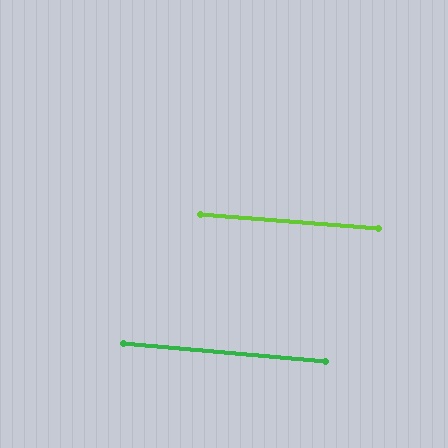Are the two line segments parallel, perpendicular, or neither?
Parallel — their directions differ by only 0.3°.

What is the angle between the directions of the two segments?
Approximately 0 degrees.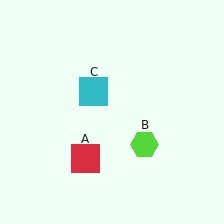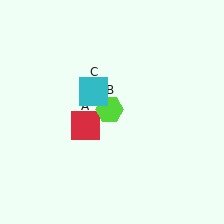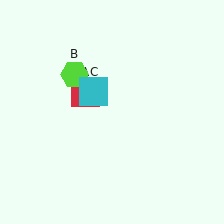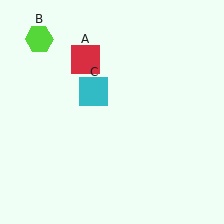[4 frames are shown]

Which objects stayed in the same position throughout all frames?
Cyan square (object C) remained stationary.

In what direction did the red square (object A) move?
The red square (object A) moved up.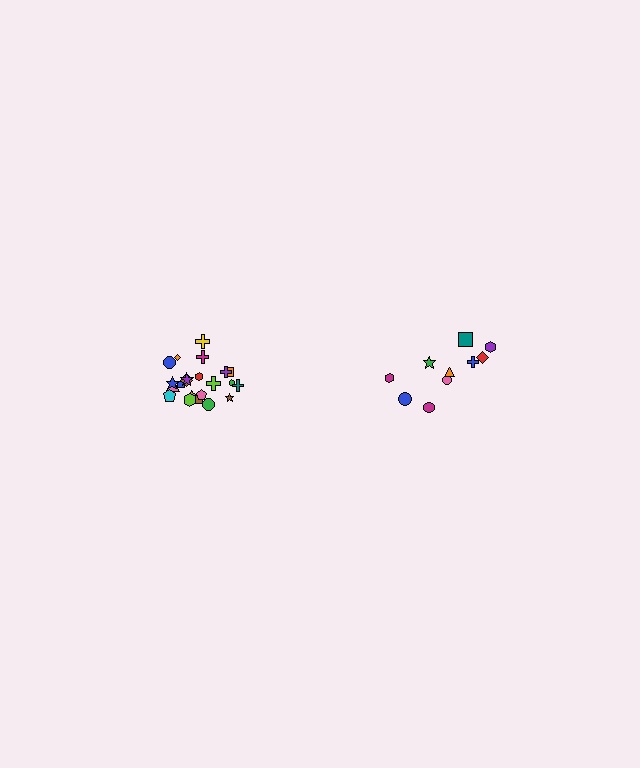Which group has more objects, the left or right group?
The left group.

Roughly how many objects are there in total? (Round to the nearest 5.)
Roughly 30 objects in total.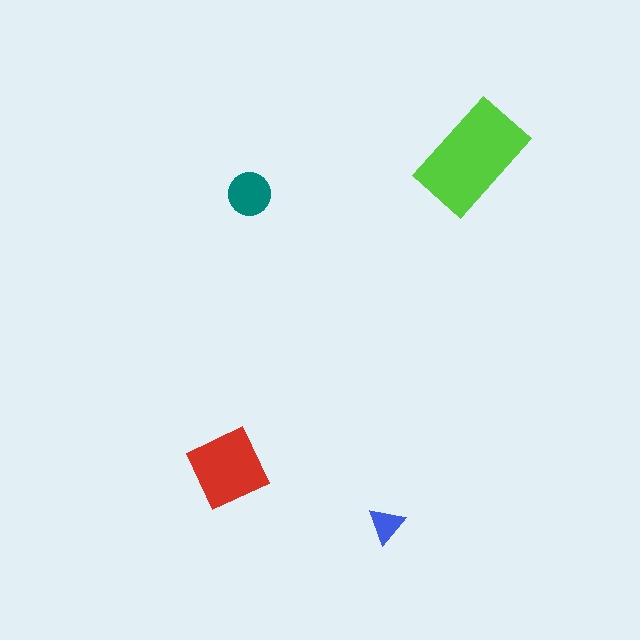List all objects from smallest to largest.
The blue triangle, the teal circle, the red diamond, the lime rectangle.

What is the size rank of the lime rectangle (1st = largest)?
1st.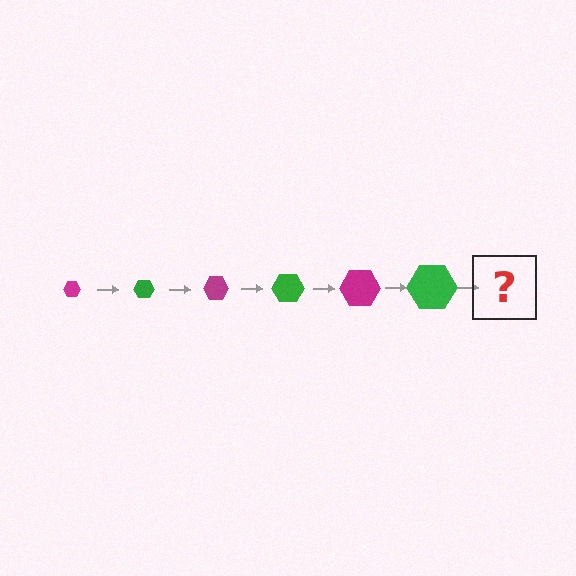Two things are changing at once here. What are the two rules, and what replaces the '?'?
The two rules are that the hexagon grows larger each step and the color cycles through magenta and green. The '?' should be a magenta hexagon, larger than the previous one.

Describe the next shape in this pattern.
It should be a magenta hexagon, larger than the previous one.